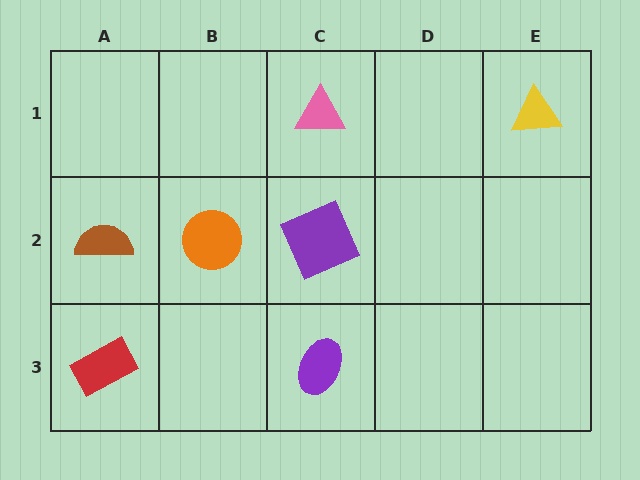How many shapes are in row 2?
3 shapes.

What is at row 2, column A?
A brown semicircle.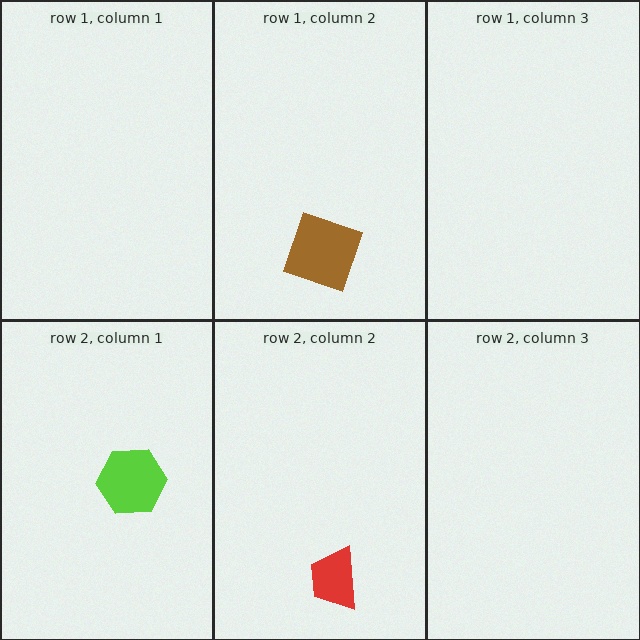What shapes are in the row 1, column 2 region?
The brown square.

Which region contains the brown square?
The row 1, column 2 region.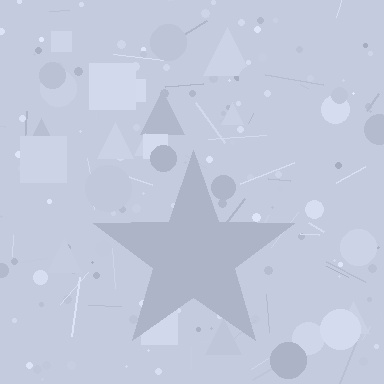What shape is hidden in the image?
A star is hidden in the image.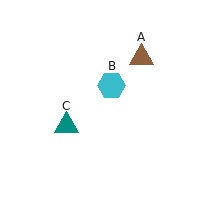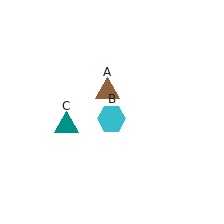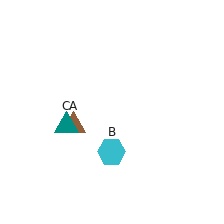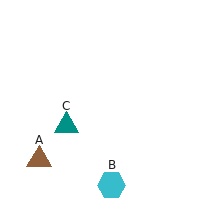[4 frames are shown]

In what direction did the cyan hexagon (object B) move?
The cyan hexagon (object B) moved down.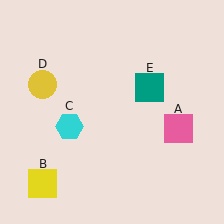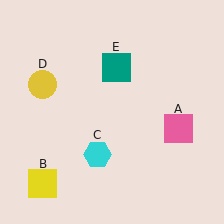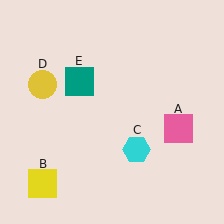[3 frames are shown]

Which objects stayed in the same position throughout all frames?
Pink square (object A) and yellow square (object B) and yellow circle (object D) remained stationary.